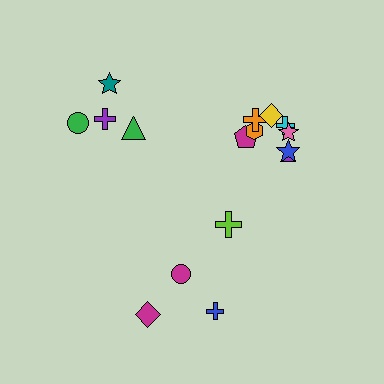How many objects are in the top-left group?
There are 4 objects.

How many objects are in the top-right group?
There are 8 objects.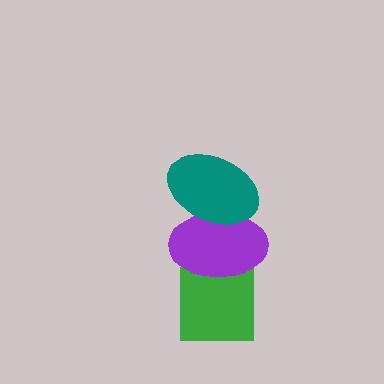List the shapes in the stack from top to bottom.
From top to bottom: the teal ellipse, the purple ellipse, the green square.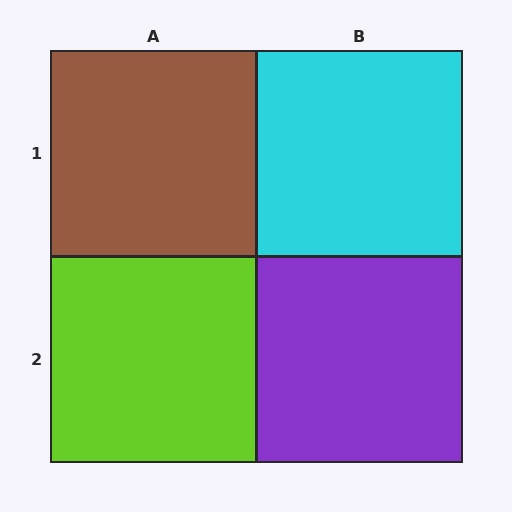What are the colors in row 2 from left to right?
Lime, purple.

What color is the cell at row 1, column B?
Cyan.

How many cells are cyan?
1 cell is cyan.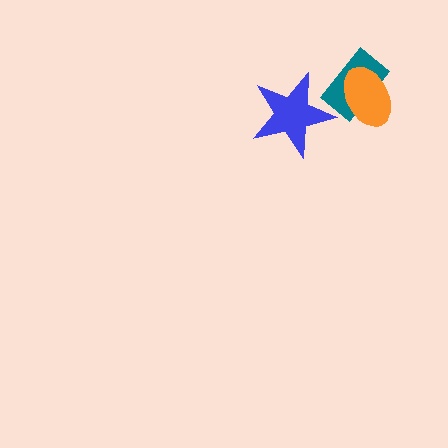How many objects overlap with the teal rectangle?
1 object overlaps with the teal rectangle.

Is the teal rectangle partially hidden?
Yes, it is partially covered by another shape.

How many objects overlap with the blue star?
0 objects overlap with the blue star.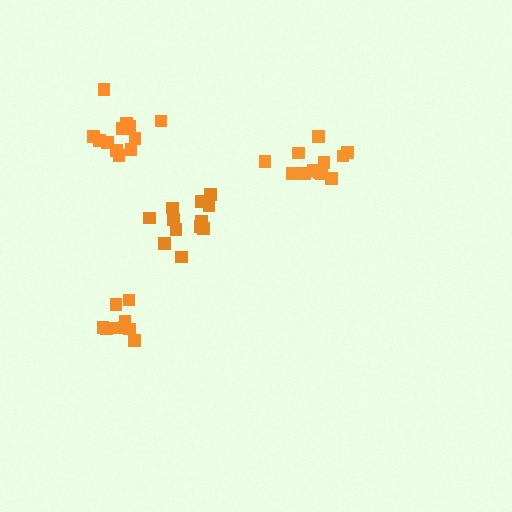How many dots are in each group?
Group 1: 12 dots, Group 2: 14 dots, Group 3: 12 dots, Group 4: 9 dots (47 total).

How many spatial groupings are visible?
There are 4 spatial groupings.